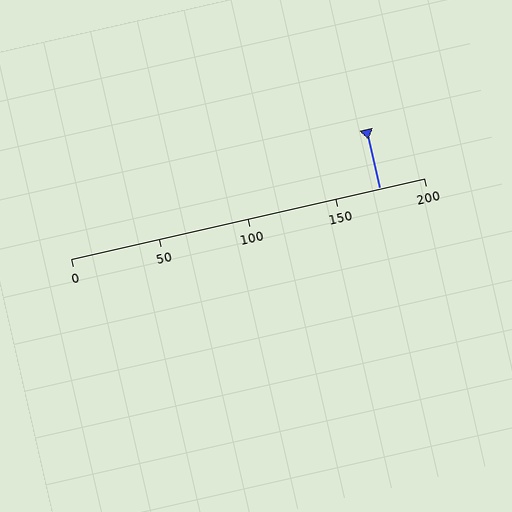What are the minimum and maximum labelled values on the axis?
The axis runs from 0 to 200.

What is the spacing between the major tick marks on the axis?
The major ticks are spaced 50 apart.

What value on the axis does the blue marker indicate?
The marker indicates approximately 175.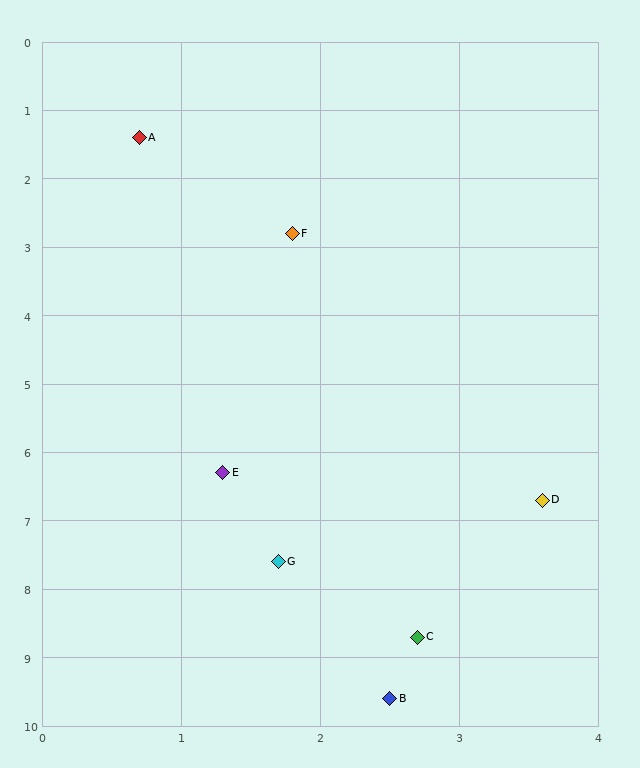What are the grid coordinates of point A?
Point A is at approximately (0.7, 1.4).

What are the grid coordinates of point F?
Point F is at approximately (1.8, 2.8).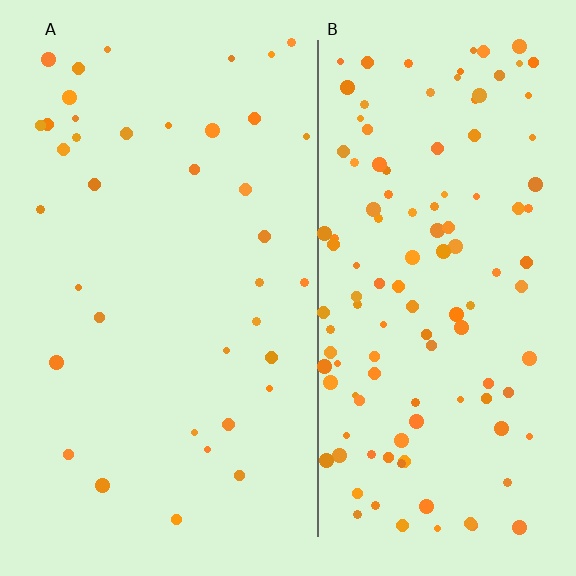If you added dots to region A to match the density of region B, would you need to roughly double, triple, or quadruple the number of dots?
Approximately triple.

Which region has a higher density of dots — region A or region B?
B (the right).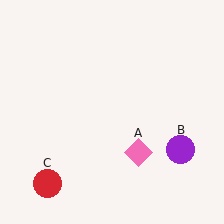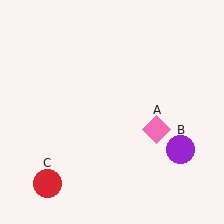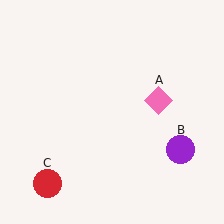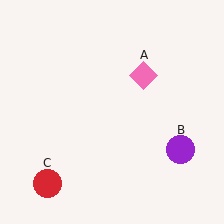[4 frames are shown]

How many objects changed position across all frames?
1 object changed position: pink diamond (object A).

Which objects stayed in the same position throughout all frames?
Purple circle (object B) and red circle (object C) remained stationary.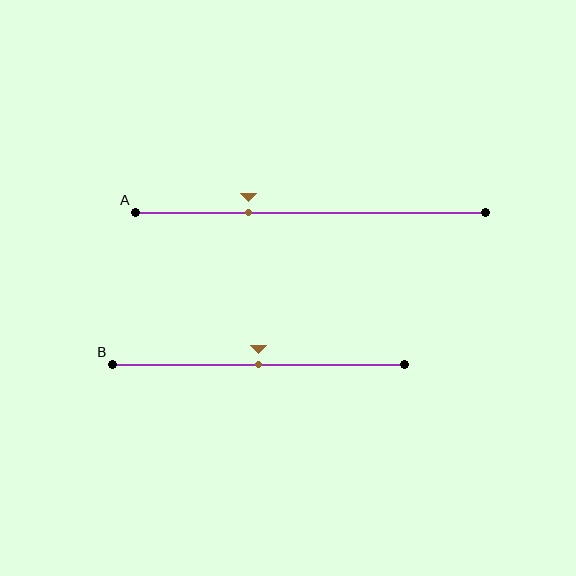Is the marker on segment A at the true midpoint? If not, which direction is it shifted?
No, the marker on segment A is shifted to the left by about 17% of the segment length.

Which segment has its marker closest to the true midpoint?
Segment B has its marker closest to the true midpoint.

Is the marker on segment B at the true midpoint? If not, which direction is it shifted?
Yes, the marker on segment B is at the true midpoint.